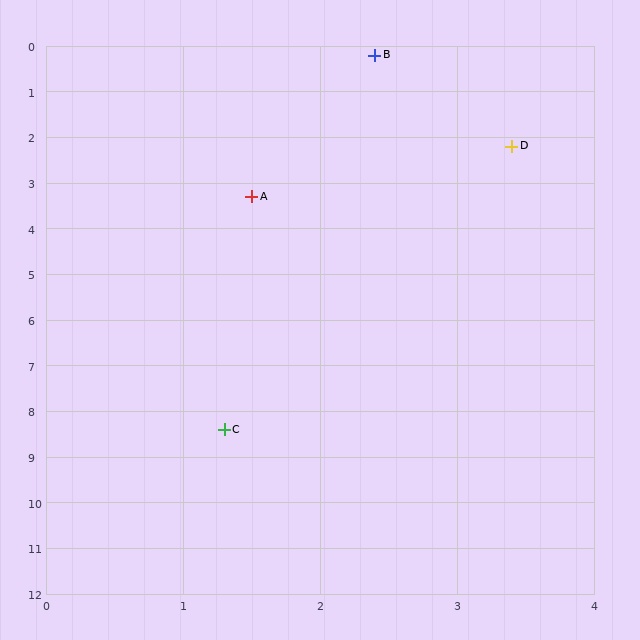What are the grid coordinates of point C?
Point C is at approximately (1.3, 8.4).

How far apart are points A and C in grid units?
Points A and C are about 5.1 grid units apart.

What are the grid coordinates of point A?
Point A is at approximately (1.5, 3.3).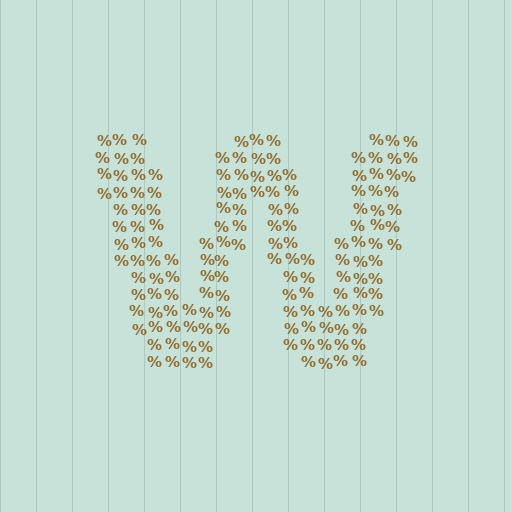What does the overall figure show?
The overall figure shows the letter W.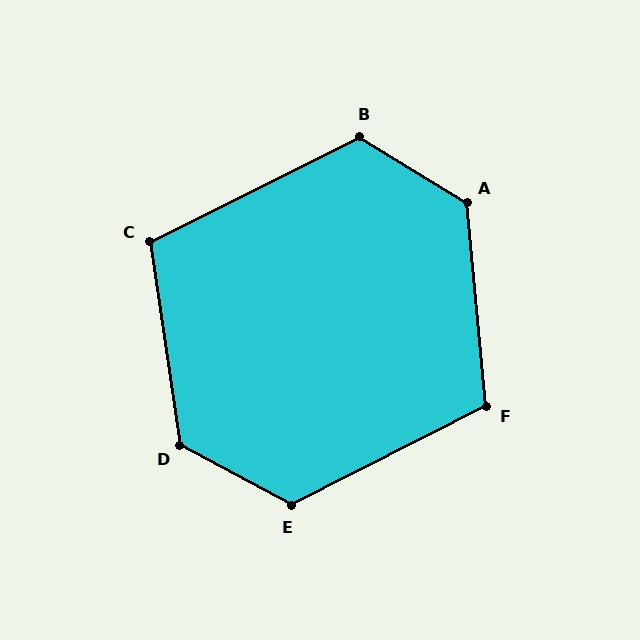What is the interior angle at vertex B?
Approximately 122 degrees (obtuse).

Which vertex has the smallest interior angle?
C, at approximately 108 degrees.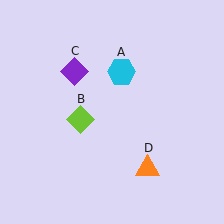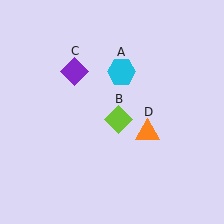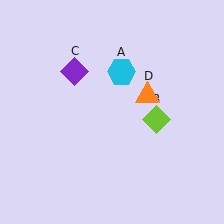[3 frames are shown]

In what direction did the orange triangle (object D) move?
The orange triangle (object D) moved up.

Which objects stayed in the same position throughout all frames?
Cyan hexagon (object A) and purple diamond (object C) remained stationary.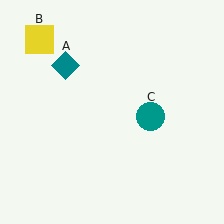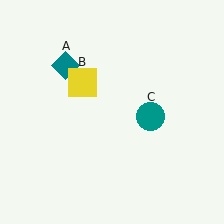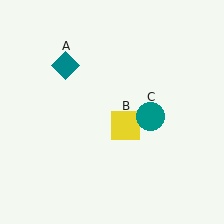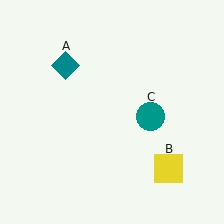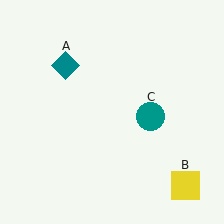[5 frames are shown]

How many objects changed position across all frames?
1 object changed position: yellow square (object B).